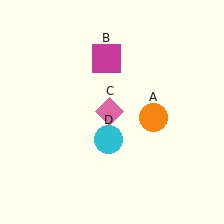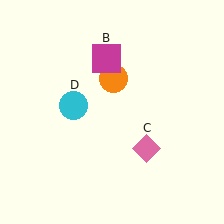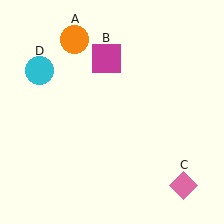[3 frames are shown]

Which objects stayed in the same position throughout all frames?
Magenta square (object B) remained stationary.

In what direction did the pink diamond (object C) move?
The pink diamond (object C) moved down and to the right.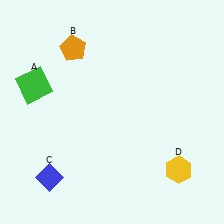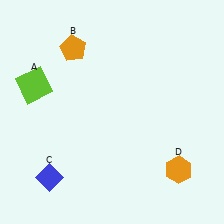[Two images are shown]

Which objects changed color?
A changed from green to lime. D changed from yellow to orange.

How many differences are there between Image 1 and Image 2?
There are 2 differences between the two images.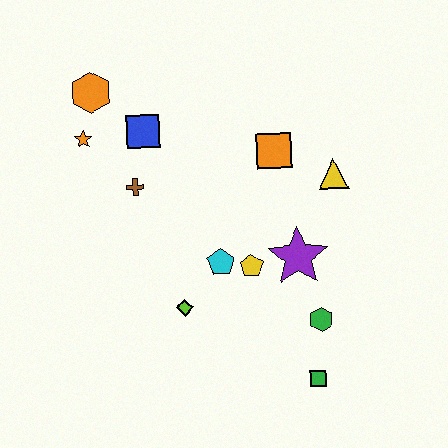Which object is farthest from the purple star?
The orange hexagon is farthest from the purple star.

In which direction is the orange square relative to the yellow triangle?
The orange square is to the left of the yellow triangle.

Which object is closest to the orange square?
The yellow triangle is closest to the orange square.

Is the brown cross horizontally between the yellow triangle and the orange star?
Yes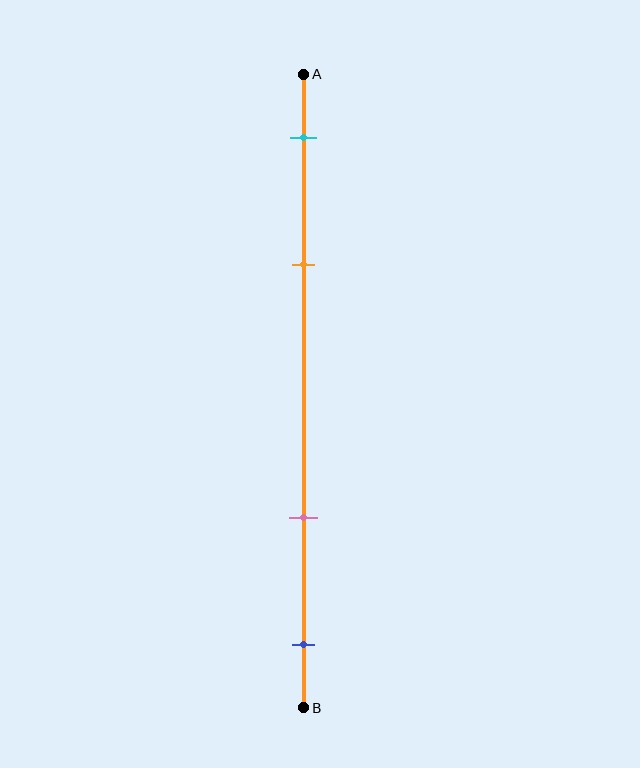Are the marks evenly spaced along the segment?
No, the marks are not evenly spaced.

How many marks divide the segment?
There are 4 marks dividing the segment.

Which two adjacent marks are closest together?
The cyan and orange marks are the closest adjacent pair.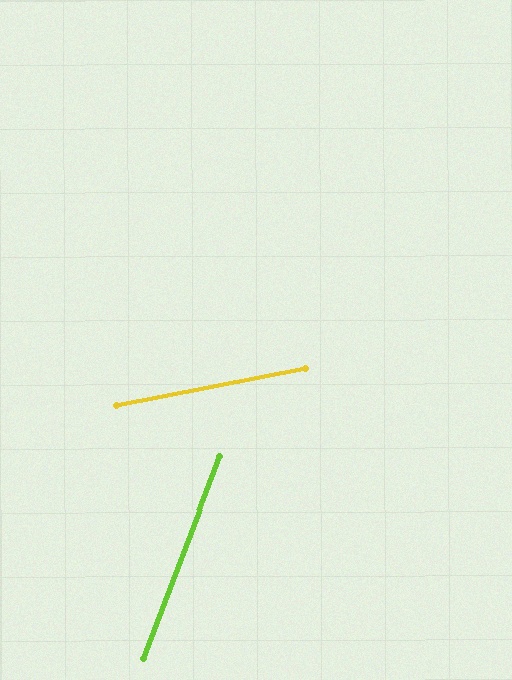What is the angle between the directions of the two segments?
Approximately 58 degrees.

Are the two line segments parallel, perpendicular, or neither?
Neither parallel nor perpendicular — they differ by about 58°.